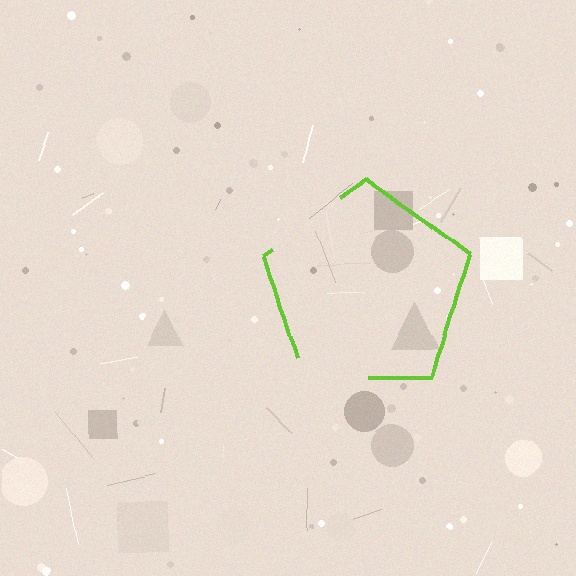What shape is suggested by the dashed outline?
The dashed outline suggests a pentagon.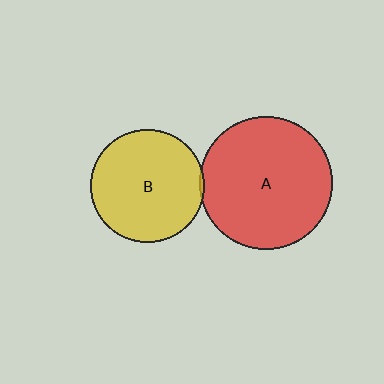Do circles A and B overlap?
Yes.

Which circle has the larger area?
Circle A (red).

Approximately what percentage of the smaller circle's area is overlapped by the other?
Approximately 5%.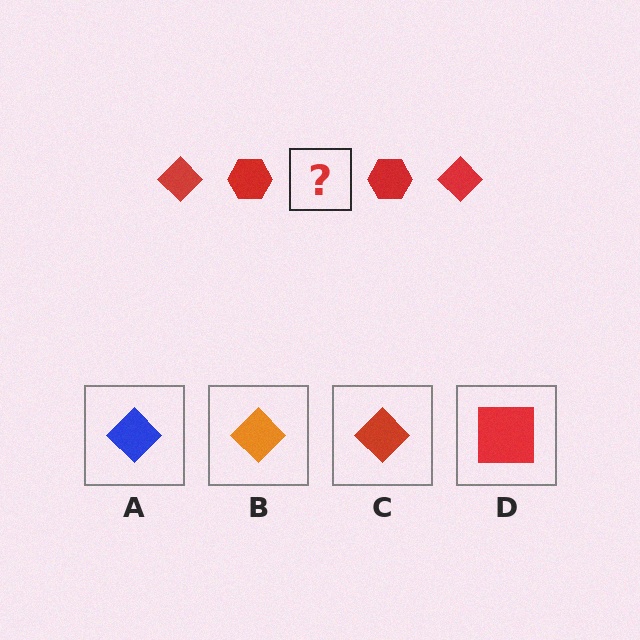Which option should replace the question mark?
Option C.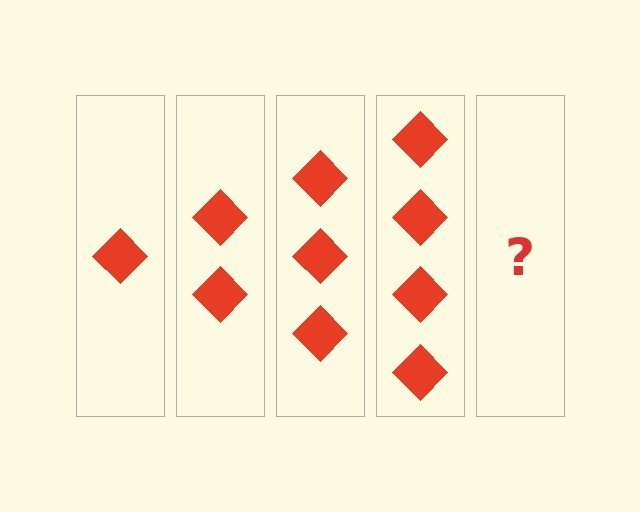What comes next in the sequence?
The next element should be 5 diamonds.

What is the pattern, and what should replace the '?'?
The pattern is that each step adds one more diamond. The '?' should be 5 diamonds.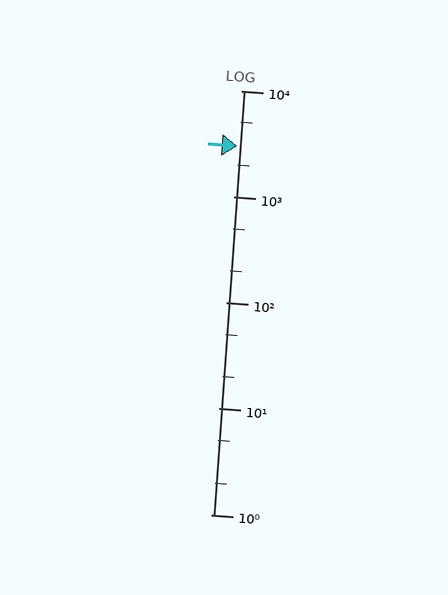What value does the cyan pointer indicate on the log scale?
The pointer indicates approximately 3000.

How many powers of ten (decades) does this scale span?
The scale spans 4 decades, from 1 to 10000.